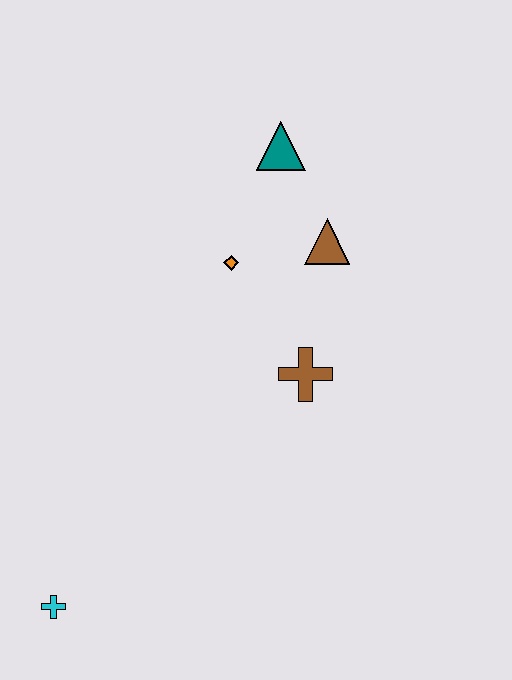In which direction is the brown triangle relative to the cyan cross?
The brown triangle is above the cyan cross.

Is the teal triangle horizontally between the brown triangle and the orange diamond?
Yes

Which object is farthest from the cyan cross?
The teal triangle is farthest from the cyan cross.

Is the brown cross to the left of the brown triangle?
Yes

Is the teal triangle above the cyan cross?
Yes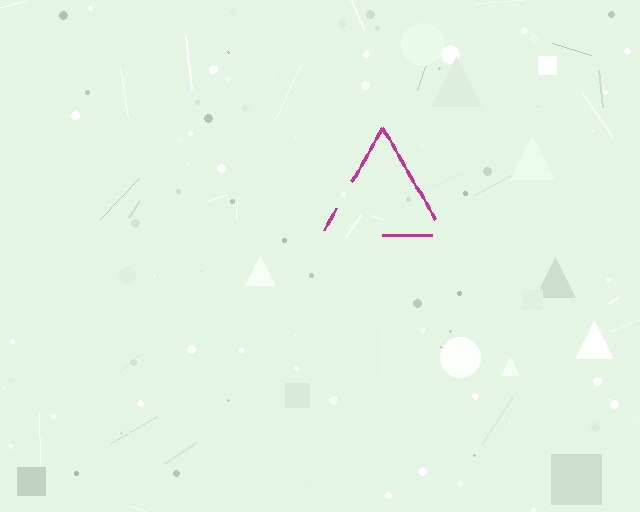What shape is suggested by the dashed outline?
The dashed outline suggests a triangle.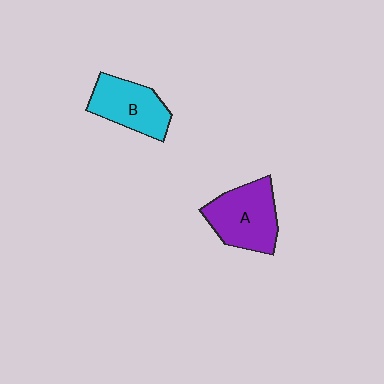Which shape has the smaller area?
Shape B (cyan).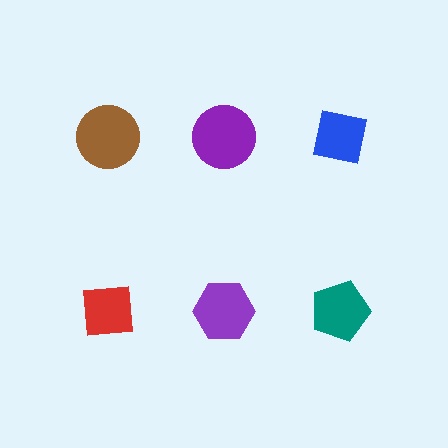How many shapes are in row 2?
3 shapes.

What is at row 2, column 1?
A red square.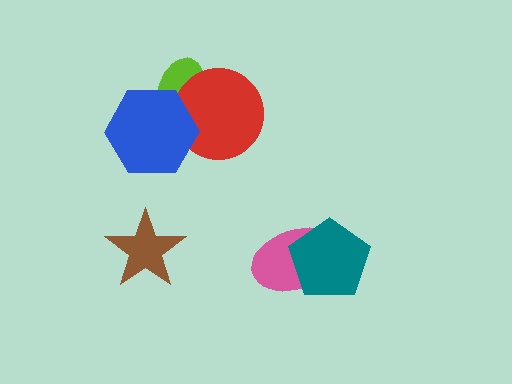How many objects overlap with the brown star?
0 objects overlap with the brown star.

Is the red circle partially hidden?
Yes, it is partially covered by another shape.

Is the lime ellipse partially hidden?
Yes, it is partially covered by another shape.